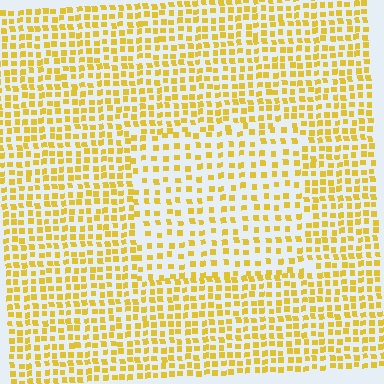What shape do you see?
I see a rectangle.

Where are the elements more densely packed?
The elements are more densely packed outside the rectangle boundary.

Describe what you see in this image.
The image contains small yellow elements arranged at two different densities. A rectangle-shaped region is visible where the elements are less densely packed than the surrounding area.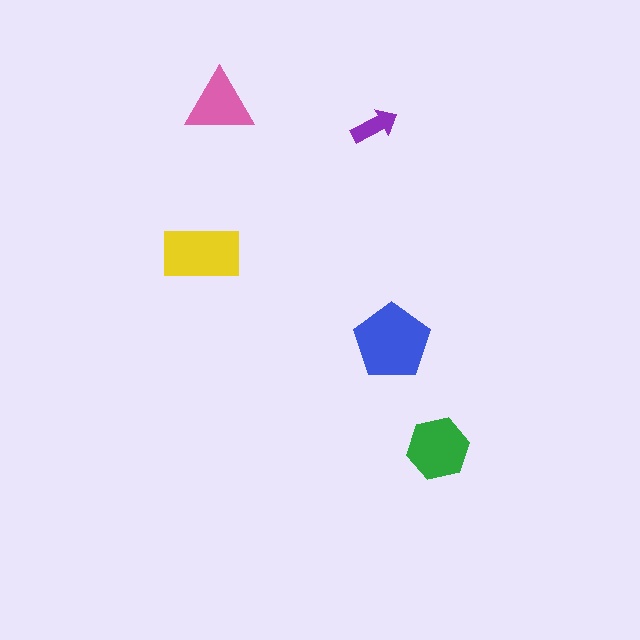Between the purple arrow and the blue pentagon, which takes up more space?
The blue pentagon.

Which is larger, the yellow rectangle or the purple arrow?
The yellow rectangle.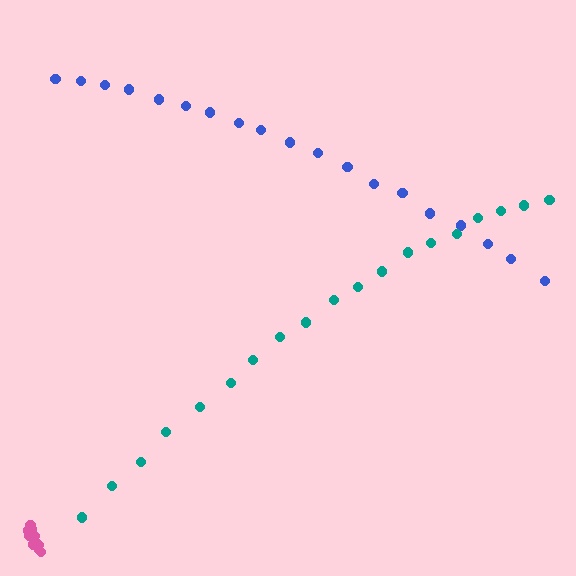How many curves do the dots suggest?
There are 3 distinct paths.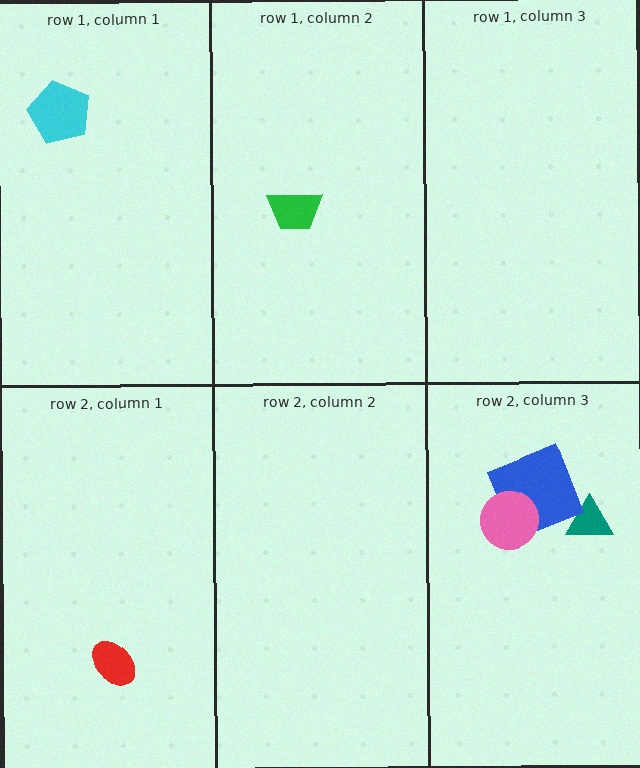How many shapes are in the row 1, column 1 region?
1.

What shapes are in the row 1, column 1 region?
The cyan pentagon.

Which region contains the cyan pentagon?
The row 1, column 1 region.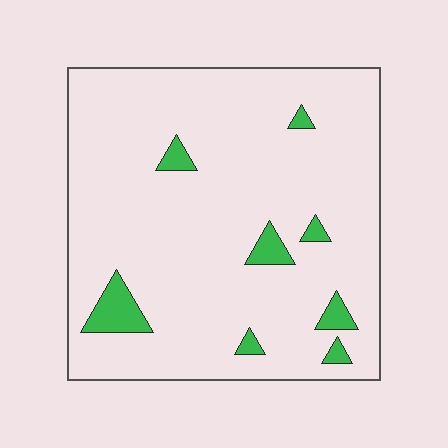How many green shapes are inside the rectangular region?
8.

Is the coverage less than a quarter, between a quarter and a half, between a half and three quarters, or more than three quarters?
Less than a quarter.